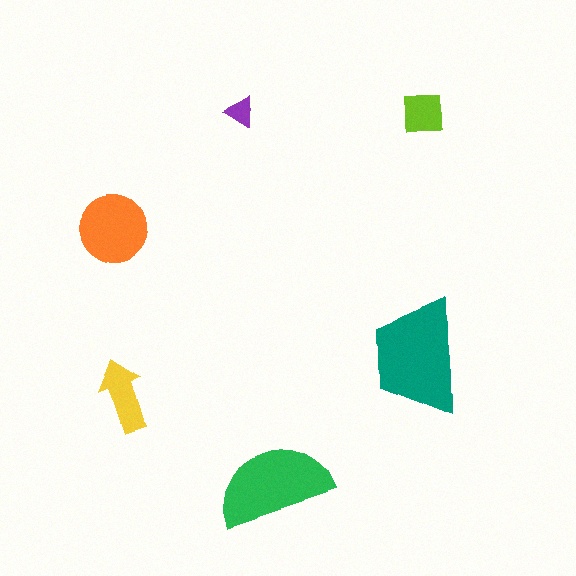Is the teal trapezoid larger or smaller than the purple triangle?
Larger.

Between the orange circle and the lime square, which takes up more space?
The orange circle.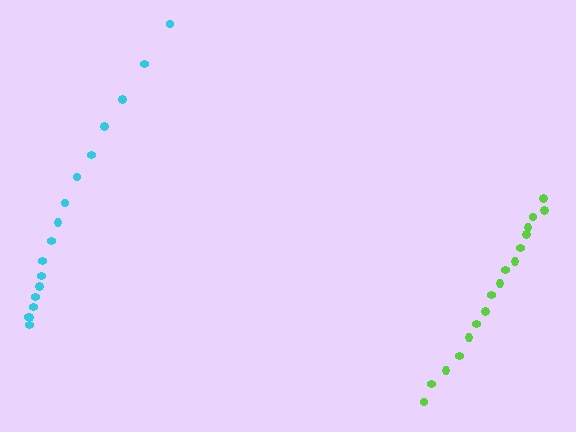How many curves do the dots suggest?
There are 2 distinct paths.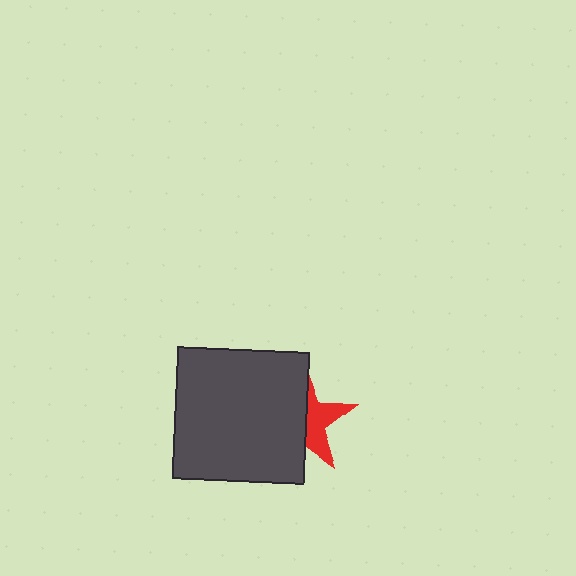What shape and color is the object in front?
The object in front is a dark gray square.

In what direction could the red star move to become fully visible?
The red star could move right. That would shift it out from behind the dark gray square entirely.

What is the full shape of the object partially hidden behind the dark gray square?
The partially hidden object is a red star.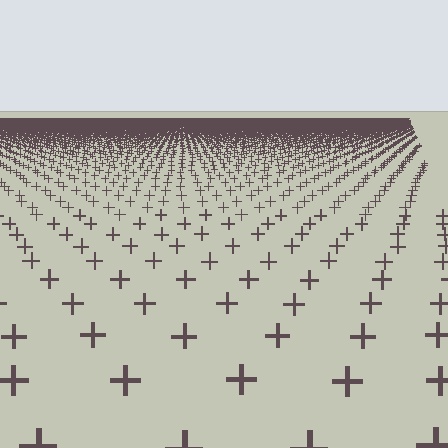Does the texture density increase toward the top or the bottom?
Density increases toward the top.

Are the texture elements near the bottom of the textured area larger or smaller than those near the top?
Larger. Near the bottom, elements are closer to the viewer and appear at a bigger on-screen size.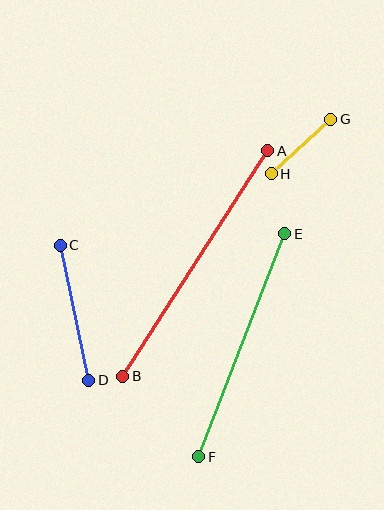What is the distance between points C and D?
The distance is approximately 138 pixels.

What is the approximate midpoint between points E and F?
The midpoint is at approximately (242, 345) pixels.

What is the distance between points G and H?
The distance is approximately 81 pixels.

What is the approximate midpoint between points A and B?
The midpoint is at approximately (195, 263) pixels.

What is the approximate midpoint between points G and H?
The midpoint is at approximately (301, 146) pixels.